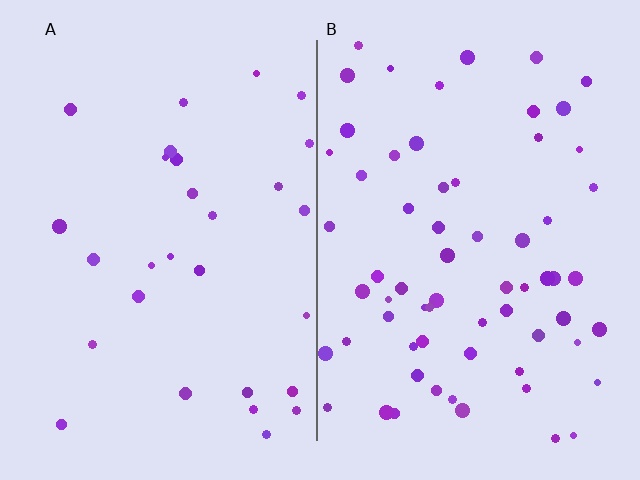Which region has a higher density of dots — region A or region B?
B (the right).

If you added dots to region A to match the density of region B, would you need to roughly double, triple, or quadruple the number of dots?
Approximately double.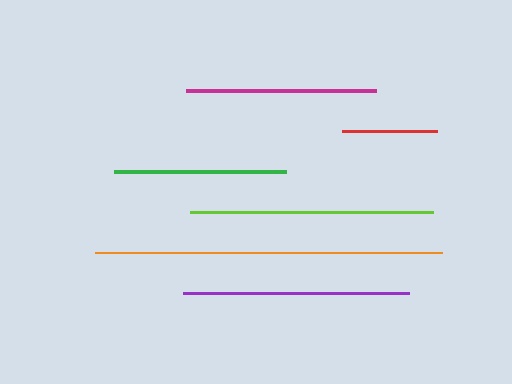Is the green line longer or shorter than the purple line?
The purple line is longer than the green line.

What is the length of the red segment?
The red segment is approximately 96 pixels long.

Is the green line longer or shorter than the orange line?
The orange line is longer than the green line.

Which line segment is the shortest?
The red line is the shortest at approximately 96 pixels.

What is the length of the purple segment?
The purple segment is approximately 226 pixels long.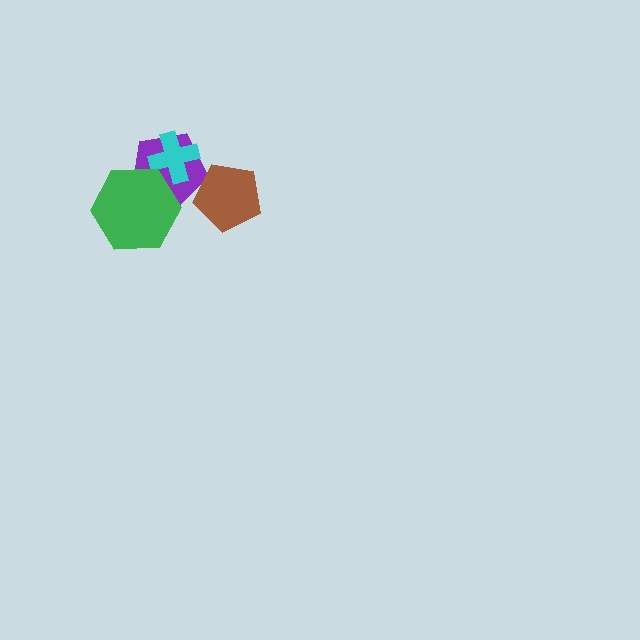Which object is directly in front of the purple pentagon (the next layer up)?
The cyan cross is directly in front of the purple pentagon.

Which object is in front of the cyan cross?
The green hexagon is in front of the cyan cross.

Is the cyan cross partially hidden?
Yes, it is partially covered by another shape.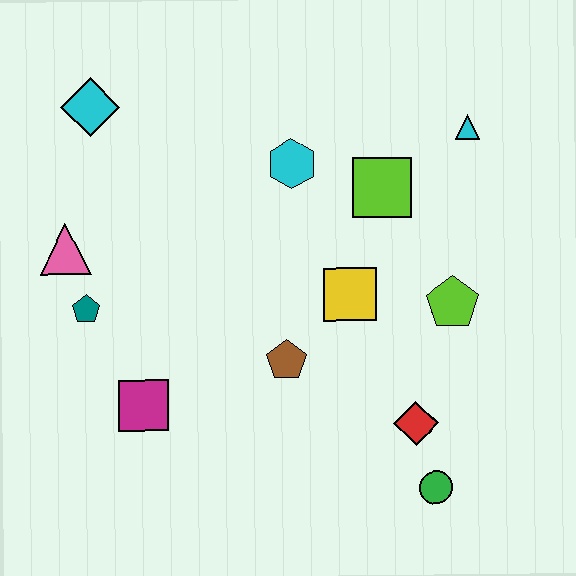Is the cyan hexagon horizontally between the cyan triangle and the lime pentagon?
No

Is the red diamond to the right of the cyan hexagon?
Yes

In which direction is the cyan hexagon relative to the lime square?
The cyan hexagon is to the left of the lime square.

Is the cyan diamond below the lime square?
No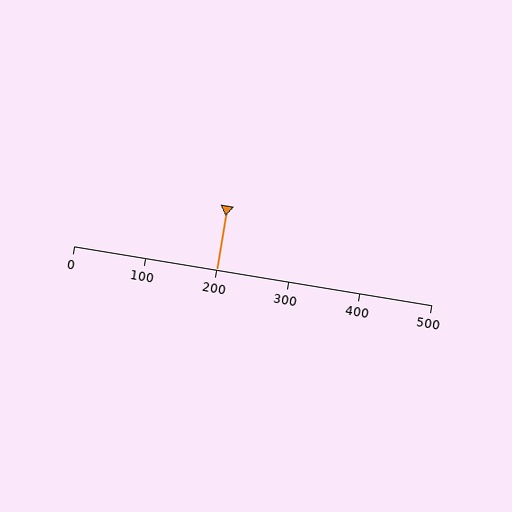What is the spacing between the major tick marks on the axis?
The major ticks are spaced 100 apart.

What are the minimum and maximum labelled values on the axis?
The axis runs from 0 to 500.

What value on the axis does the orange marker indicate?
The marker indicates approximately 200.